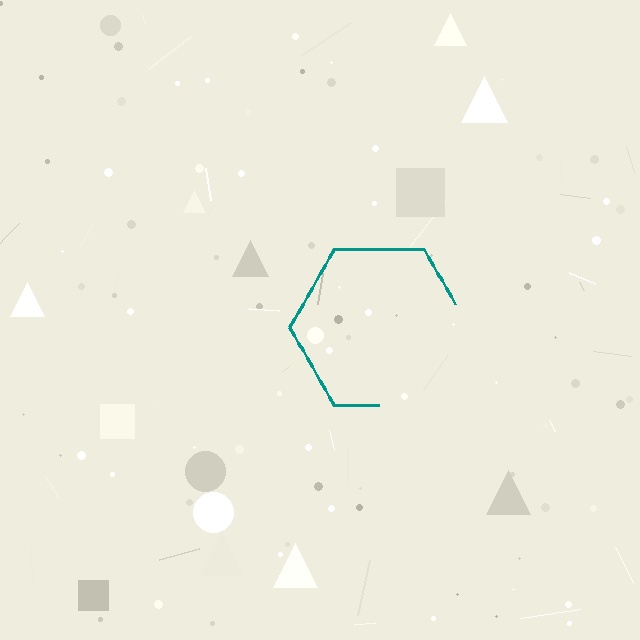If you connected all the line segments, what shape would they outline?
They would outline a hexagon.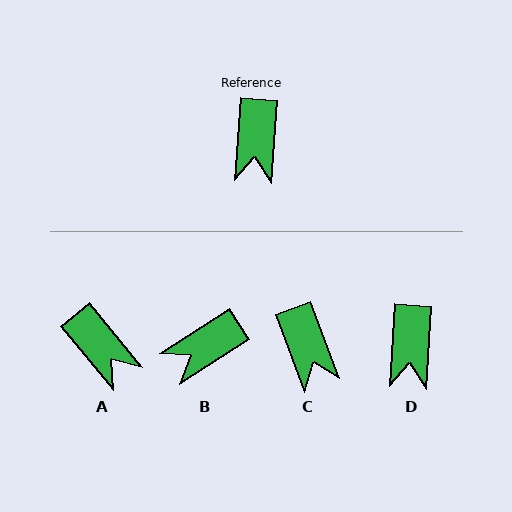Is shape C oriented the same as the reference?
No, it is off by about 25 degrees.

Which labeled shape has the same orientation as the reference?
D.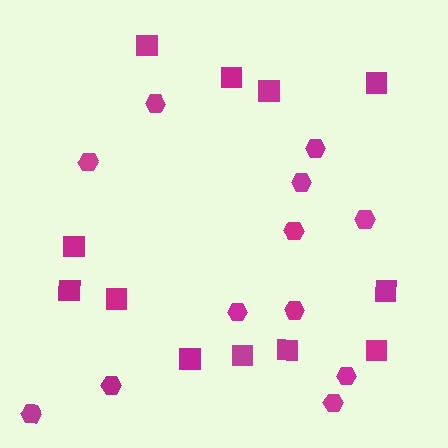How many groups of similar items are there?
There are 2 groups: one group of hexagons (12) and one group of squares (12).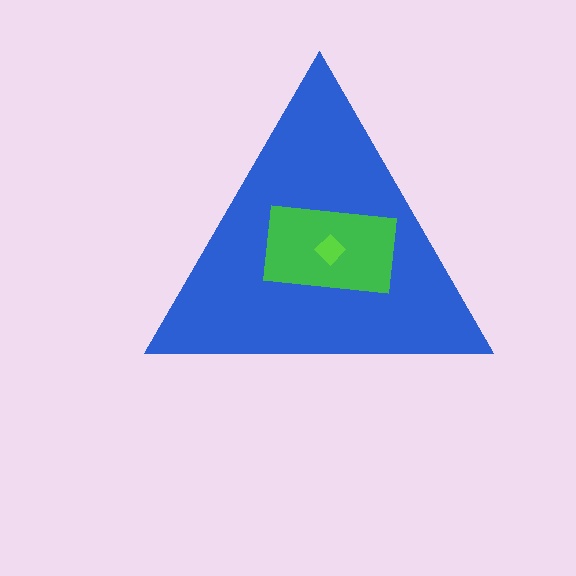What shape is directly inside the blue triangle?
The green rectangle.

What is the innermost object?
The lime diamond.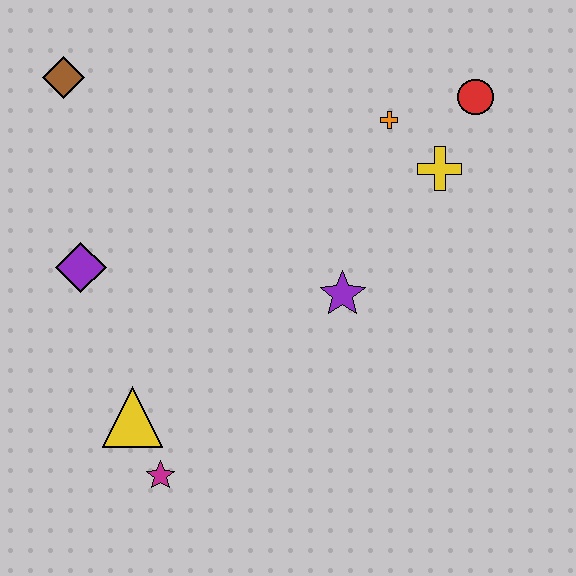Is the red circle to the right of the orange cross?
Yes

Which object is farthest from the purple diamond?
The red circle is farthest from the purple diamond.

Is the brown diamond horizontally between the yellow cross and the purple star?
No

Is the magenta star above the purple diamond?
No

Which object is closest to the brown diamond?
The purple diamond is closest to the brown diamond.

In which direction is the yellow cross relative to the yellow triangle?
The yellow cross is to the right of the yellow triangle.